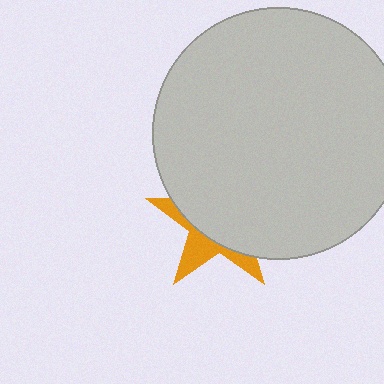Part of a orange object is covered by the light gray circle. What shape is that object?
It is a star.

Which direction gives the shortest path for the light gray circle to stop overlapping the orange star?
Moving up gives the shortest separation.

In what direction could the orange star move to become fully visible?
The orange star could move down. That would shift it out from behind the light gray circle entirely.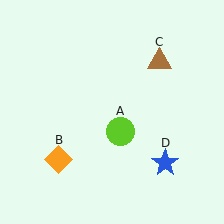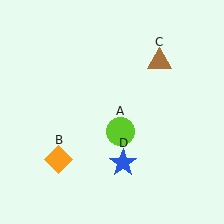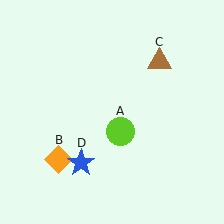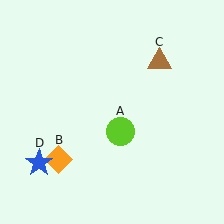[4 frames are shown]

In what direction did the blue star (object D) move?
The blue star (object D) moved left.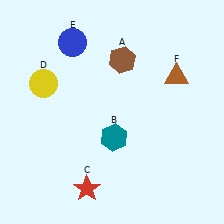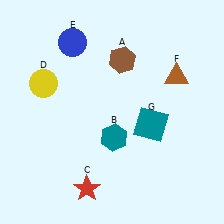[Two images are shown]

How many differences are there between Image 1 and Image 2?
There is 1 difference between the two images.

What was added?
A teal square (G) was added in Image 2.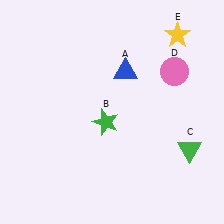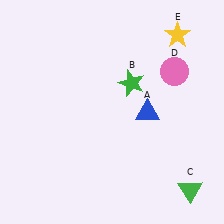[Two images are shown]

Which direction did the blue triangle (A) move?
The blue triangle (A) moved down.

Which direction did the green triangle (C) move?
The green triangle (C) moved down.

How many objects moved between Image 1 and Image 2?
3 objects moved between the two images.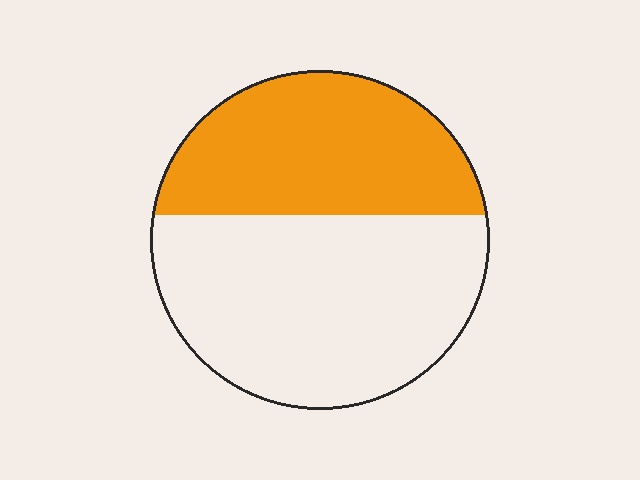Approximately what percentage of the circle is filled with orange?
Approximately 40%.